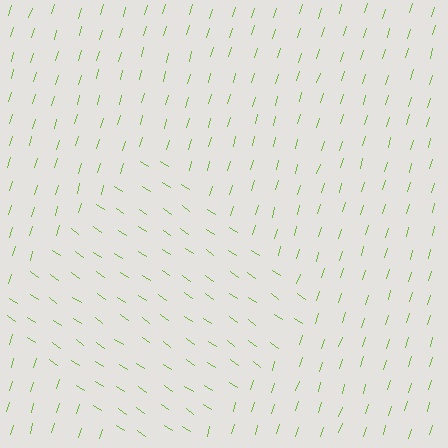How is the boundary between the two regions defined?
The boundary is defined purely by a change in line orientation (approximately 72 degrees difference). All lines are the same color and thickness.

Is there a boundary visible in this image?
Yes, there is a texture boundary formed by a change in line orientation.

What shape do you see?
I see a diamond.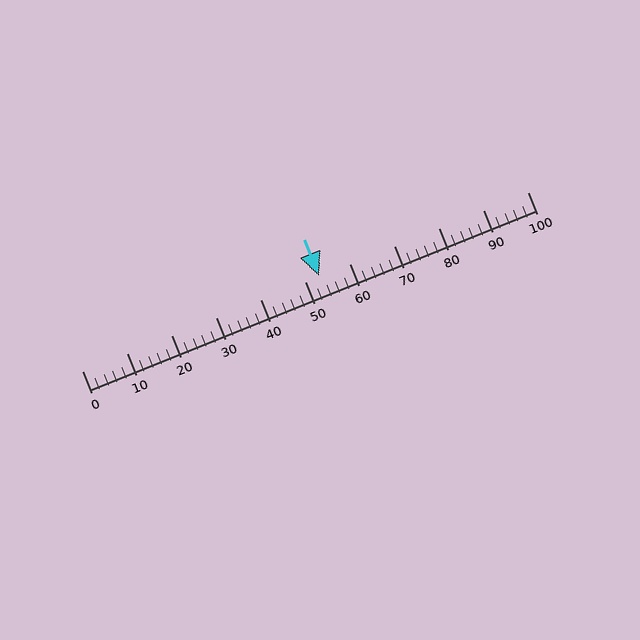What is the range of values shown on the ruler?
The ruler shows values from 0 to 100.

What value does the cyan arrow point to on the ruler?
The cyan arrow points to approximately 53.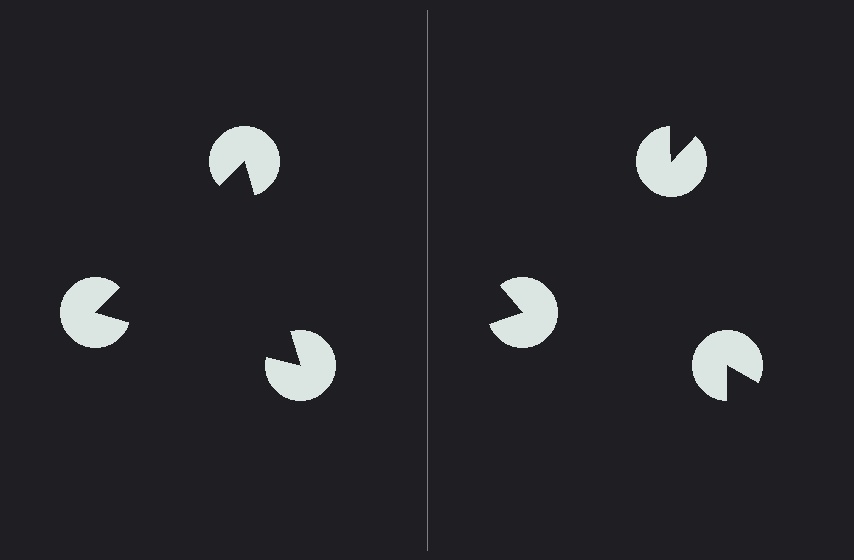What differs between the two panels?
The pac-man discs are positioned identically on both sides; only the wedge orientations differ. On the left they align to a triangle; on the right they are misaligned.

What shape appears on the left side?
An illusory triangle.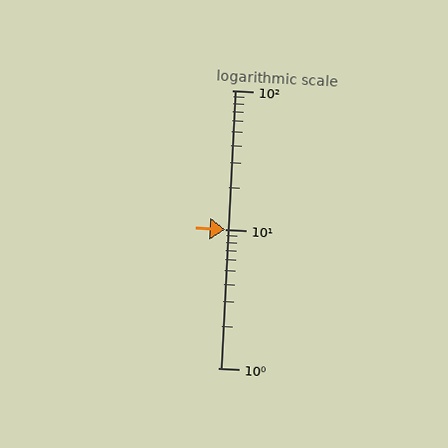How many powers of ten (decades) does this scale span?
The scale spans 2 decades, from 1 to 100.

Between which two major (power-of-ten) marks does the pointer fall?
The pointer is between 1 and 10.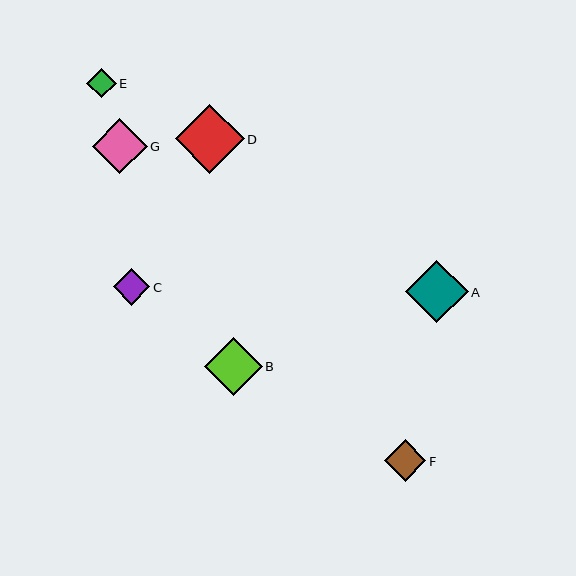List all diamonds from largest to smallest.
From largest to smallest: D, A, B, G, F, C, E.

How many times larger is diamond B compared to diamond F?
Diamond B is approximately 1.4 times the size of diamond F.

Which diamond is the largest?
Diamond D is the largest with a size of approximately 69 pixels.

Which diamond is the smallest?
Diamond E is the smallest with a size of approximately 30 pixels.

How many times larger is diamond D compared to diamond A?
Diamond D is approximately 1.1 times the size of diamond A.